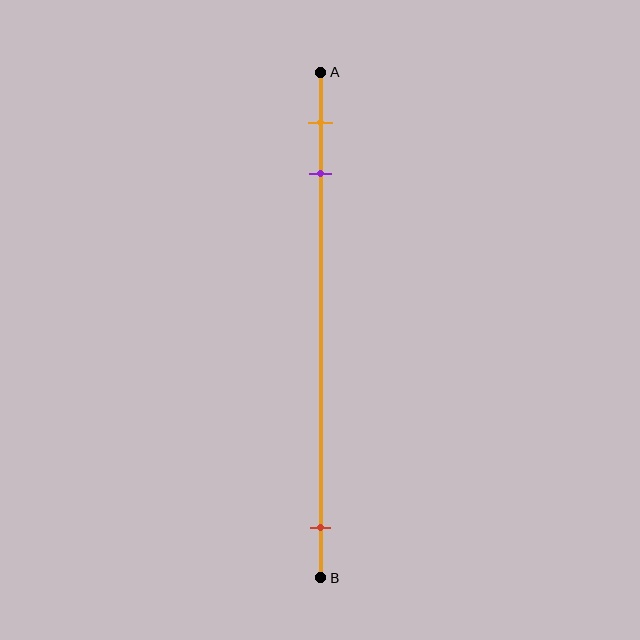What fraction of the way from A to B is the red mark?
The red mark is approximately 90% (0.9) of the way from A to B.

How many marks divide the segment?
There are 3 marks dividing the segment.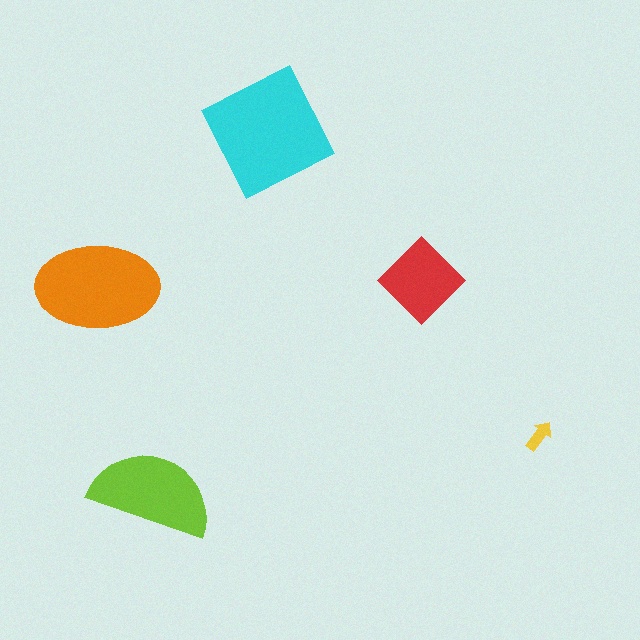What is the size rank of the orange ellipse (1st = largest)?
2nd.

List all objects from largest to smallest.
The cyan square, the orange ellipse, the lime semicircle, the red diamond, the yellow arrow.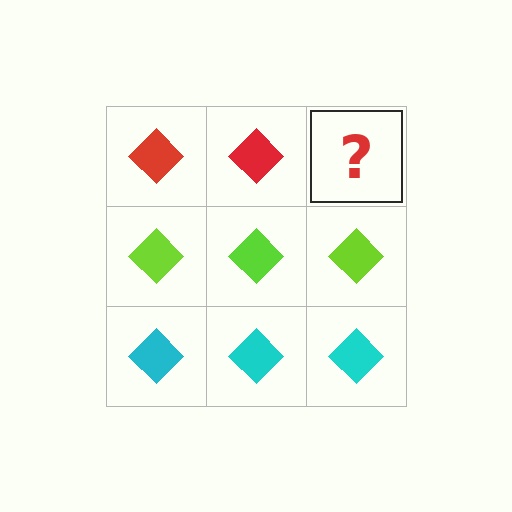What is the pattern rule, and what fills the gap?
The rule is that each row has a consistent color. The gap should be filled with a red diamond.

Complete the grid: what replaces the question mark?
The question mark should be replaced with a red diamond.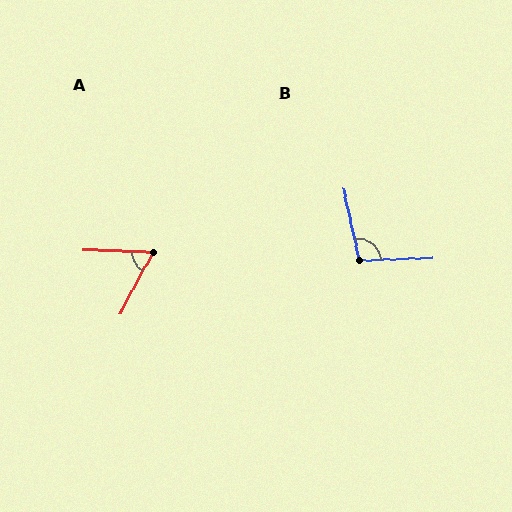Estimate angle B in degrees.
Approximately 100 degrees.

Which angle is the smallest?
A, at approximately 64 degrees.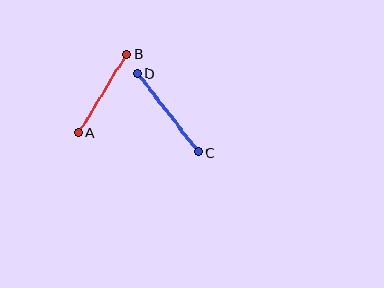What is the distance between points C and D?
The distance is approximately 99 pixels.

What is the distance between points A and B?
The distance is approximately 92 pixels.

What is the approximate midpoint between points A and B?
The midpoint is at approximately (103, 93) pixels.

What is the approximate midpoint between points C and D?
The midpoint is at approximately (168, 113) pixels.